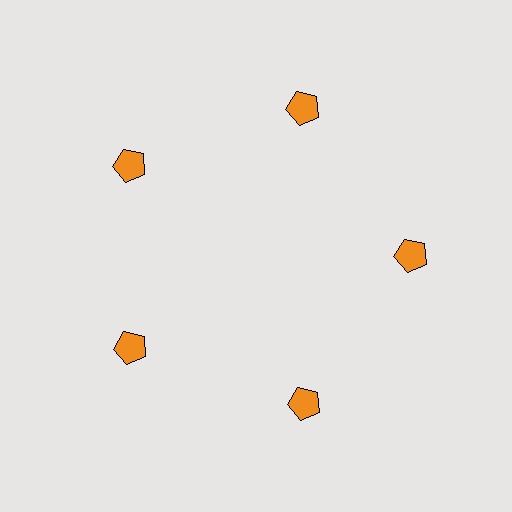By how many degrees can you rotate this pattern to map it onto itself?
The pattern maps onto itself every 72 degrees of rotation.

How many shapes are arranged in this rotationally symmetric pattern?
There are 5 shapes, arranged in 5 groups of 1.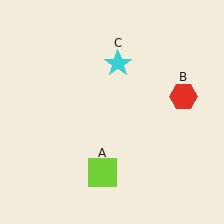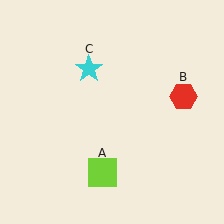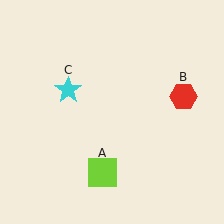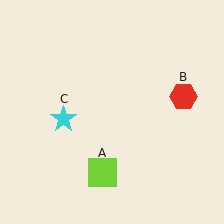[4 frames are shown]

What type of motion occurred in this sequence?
The cyan star (object C) rotated counterclockwise around the center of the scene.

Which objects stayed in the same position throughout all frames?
Lime square (object A) and red hexagon (object B) remained stationary.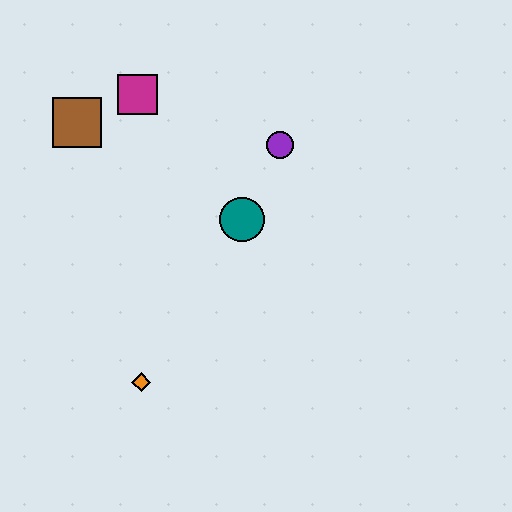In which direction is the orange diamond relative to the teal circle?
The orange diamond is below the teal circle.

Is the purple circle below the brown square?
Yes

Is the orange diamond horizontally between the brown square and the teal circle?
Yes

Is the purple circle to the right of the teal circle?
Yes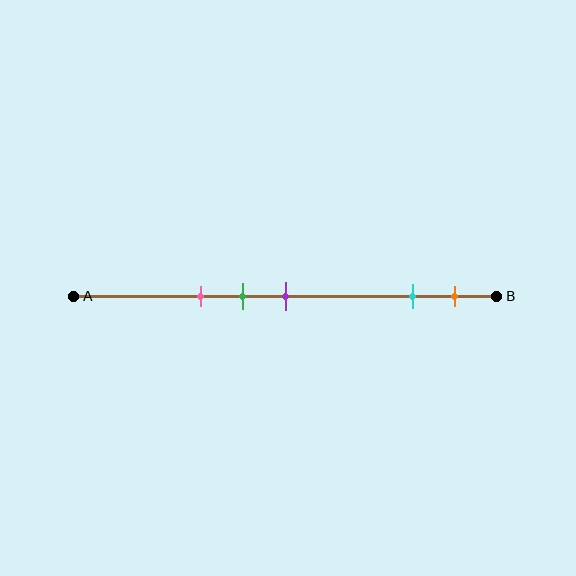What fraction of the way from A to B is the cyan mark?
The cyan mark is approximately 80% (0.8) of the way from A to B.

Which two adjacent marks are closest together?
The green and purple marks are the closest adjacent pair.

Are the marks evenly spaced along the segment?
No, the marks are not evenly spaced.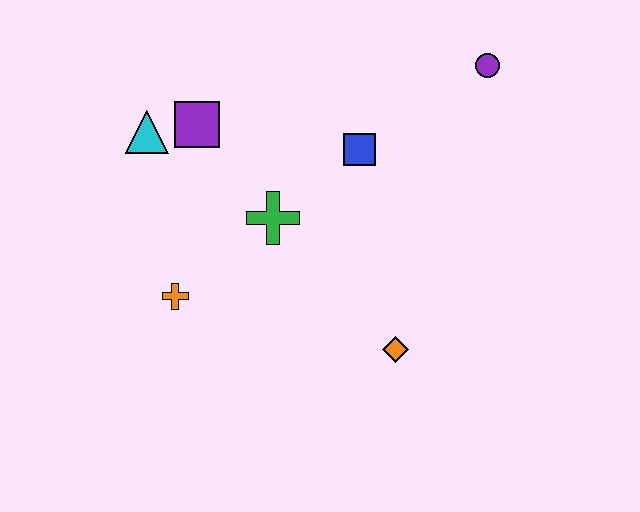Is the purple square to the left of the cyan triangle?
No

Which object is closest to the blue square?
The green cross is closest to the blue square.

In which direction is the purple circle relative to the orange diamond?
The purple circle is above the orange diamond.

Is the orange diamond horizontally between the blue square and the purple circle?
Yes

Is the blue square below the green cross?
No